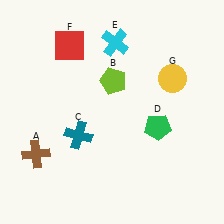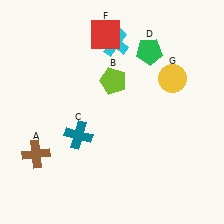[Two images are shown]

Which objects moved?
The objects that moved are: the green pentagon (D), the red square (F).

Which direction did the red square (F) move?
The red square (F) moved right.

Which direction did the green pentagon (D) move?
The green pentagon (D) moved up.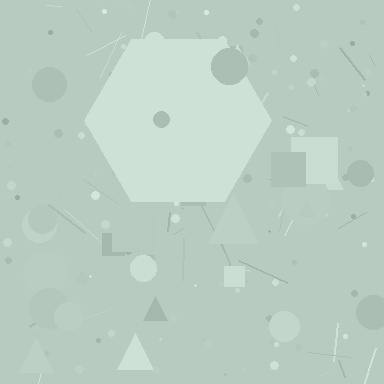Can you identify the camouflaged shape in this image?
The camouflaged shape is a hexagon.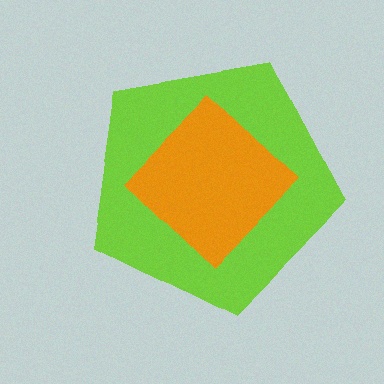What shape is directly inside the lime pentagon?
The orange diamond.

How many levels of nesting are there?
2.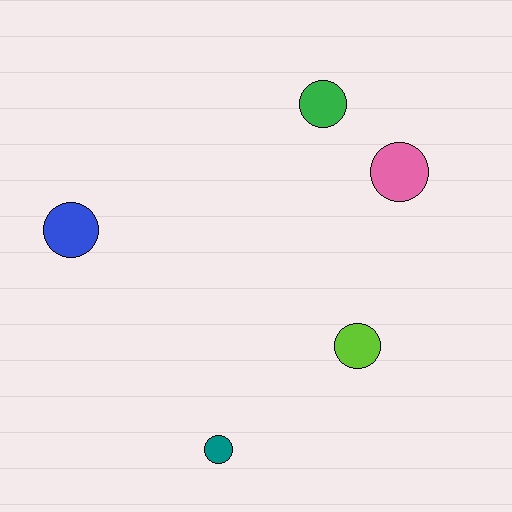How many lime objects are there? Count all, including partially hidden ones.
There is 1 lime object.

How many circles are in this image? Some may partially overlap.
There are 5 circles.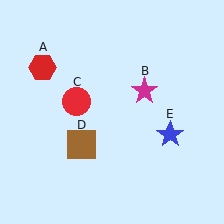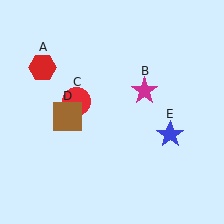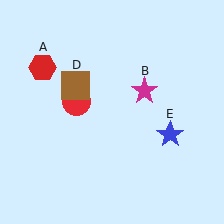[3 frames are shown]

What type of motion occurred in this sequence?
The brown square (object D) rotated clockwise around the center of the scene.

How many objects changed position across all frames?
1 object changed position: brown square (object D).